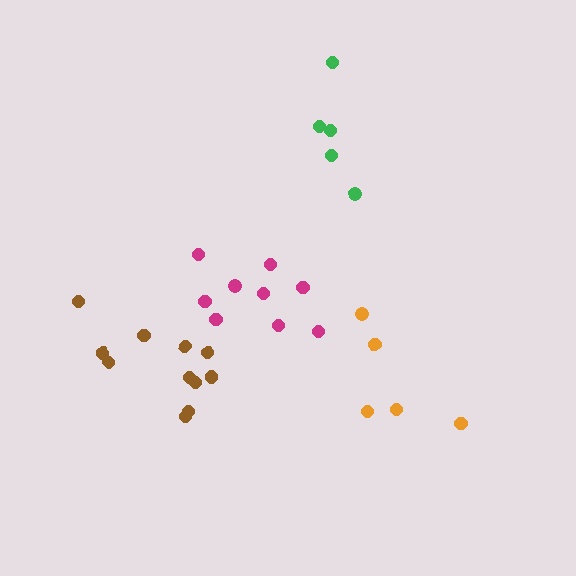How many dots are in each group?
Group 1: 5 dots, Group 2: 11 dots, Group 3: 9 dots, Group 4: 5 dots (30 total).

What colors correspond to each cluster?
The clusters are colored: green, brown, magenta, orange.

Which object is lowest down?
The orange cluster is bottommost.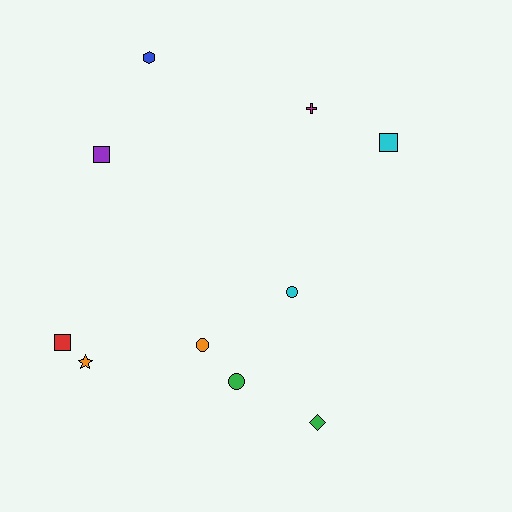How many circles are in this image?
There are 3 circles.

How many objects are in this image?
There are 10 objects.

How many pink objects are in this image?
There are no pink objects.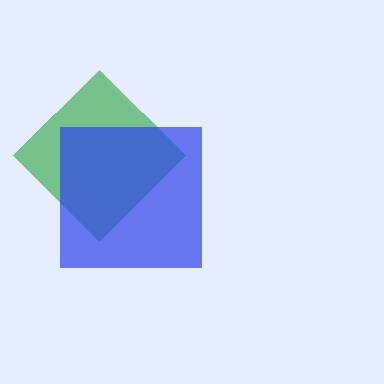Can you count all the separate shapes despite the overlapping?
Yes, there are 2 separate shapes.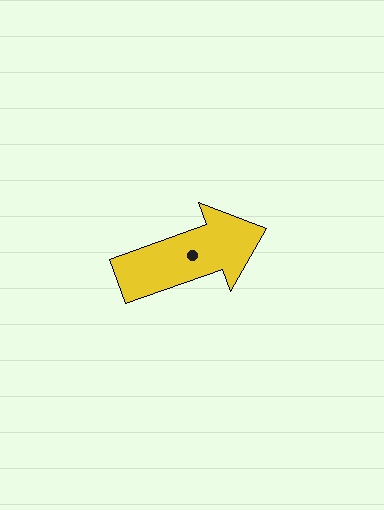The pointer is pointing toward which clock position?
Roughly 2 o'clock.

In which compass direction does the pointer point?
East.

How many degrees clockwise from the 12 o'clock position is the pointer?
Approximately 70 degrees.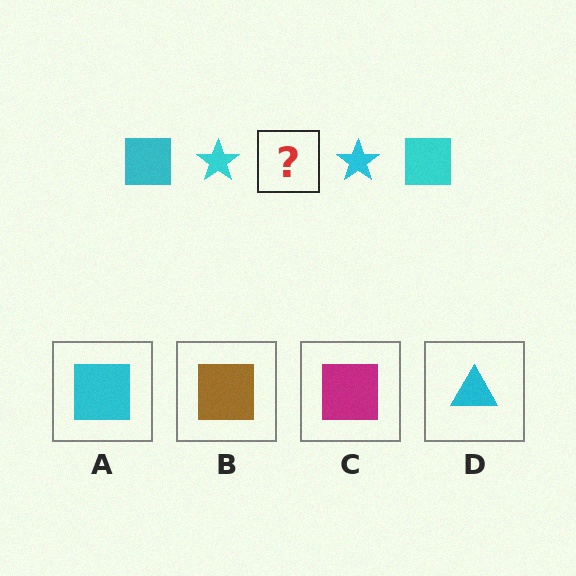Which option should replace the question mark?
Option A.